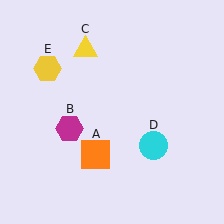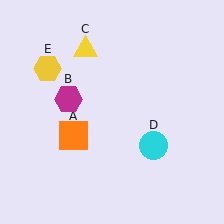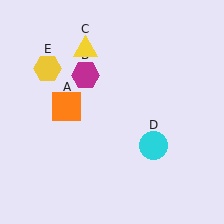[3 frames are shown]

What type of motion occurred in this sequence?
The orange square (object A), magenta hexagon (object B) rotated clockwise around the center of the scene.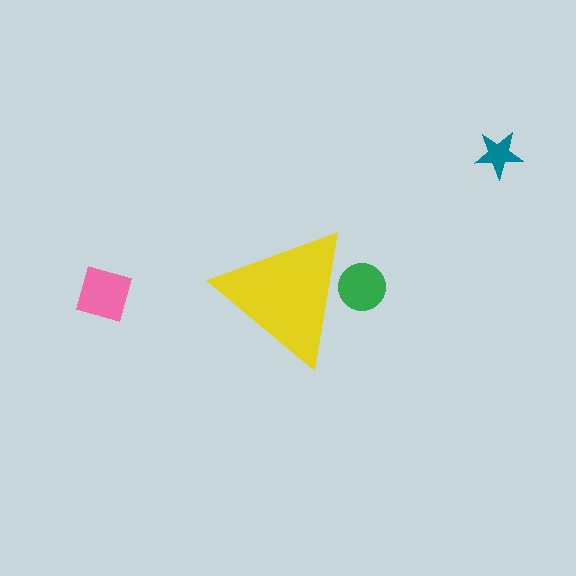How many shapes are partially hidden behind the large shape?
1 shape is partially hidden.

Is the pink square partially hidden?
No, the pink square is fully visible.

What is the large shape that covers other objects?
A yellow triangle.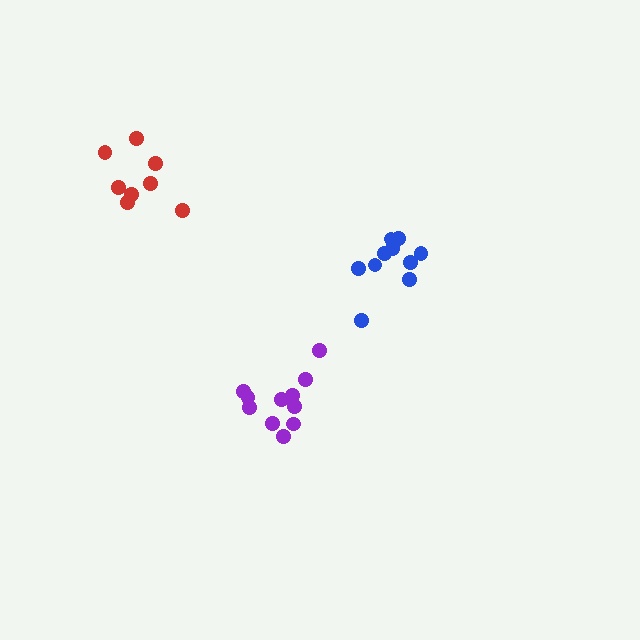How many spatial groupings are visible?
There are 3 spatial groupings.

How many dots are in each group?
Group 1: 8 dots, Group 2: 10 dots, Group 3: 11 dots (29 total).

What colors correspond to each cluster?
The clusters are colored: red, blue, purple.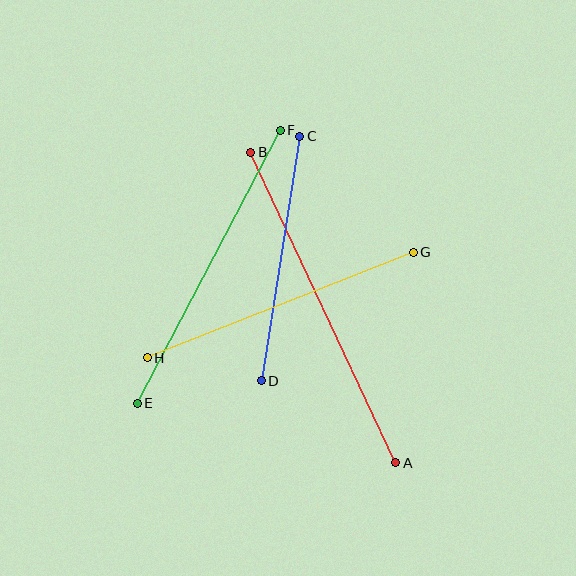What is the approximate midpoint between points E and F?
The midpoint is at approximately (209, 267) pixels.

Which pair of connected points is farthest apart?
Points A and B are farthest apart.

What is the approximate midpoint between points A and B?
The midpoint is at approximately (323, 307) pixels.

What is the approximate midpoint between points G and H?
The midpoint is at approximately (280, 305) pixels.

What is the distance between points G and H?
The distance is approximately 286 pixels.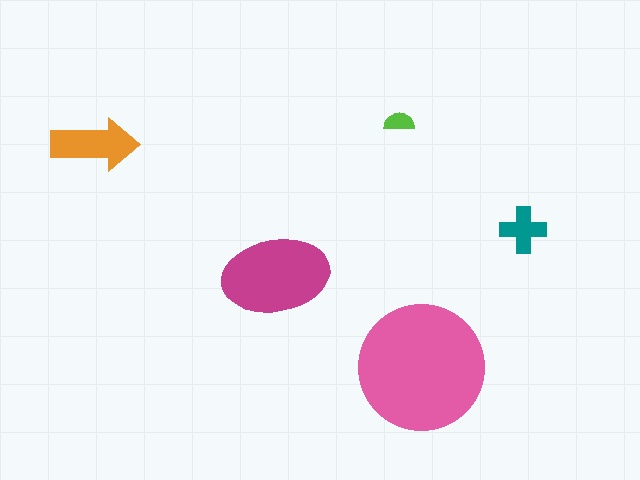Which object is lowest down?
The pink circle is bottommost.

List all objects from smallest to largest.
The lime semicircle, the teal cross, the orange arrow, the magenta ellipse, the pink circle.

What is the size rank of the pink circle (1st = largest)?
1st.